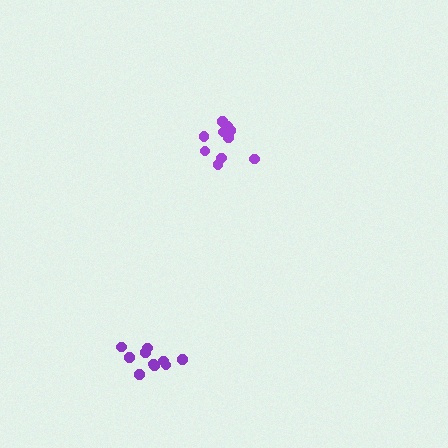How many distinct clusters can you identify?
There are 2 distinct clusters.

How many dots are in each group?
Group 1: 10 dots, Group 2: 10 dots (20 total).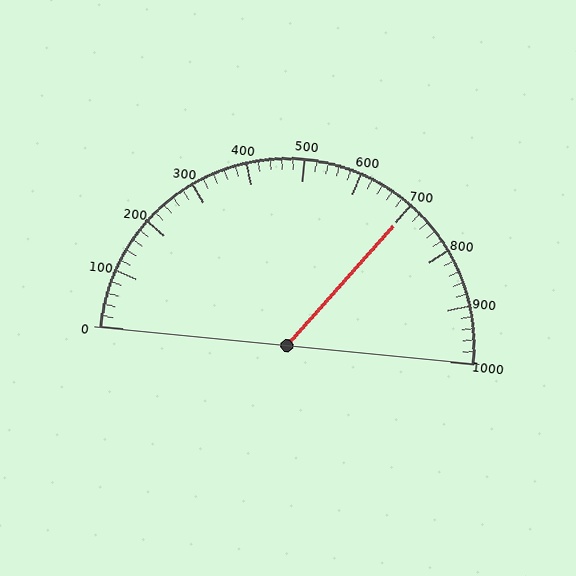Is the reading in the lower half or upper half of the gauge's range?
The reading is in the upper half of the range (0 to 1000).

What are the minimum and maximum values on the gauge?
The gauge ranges from 0 to 1000.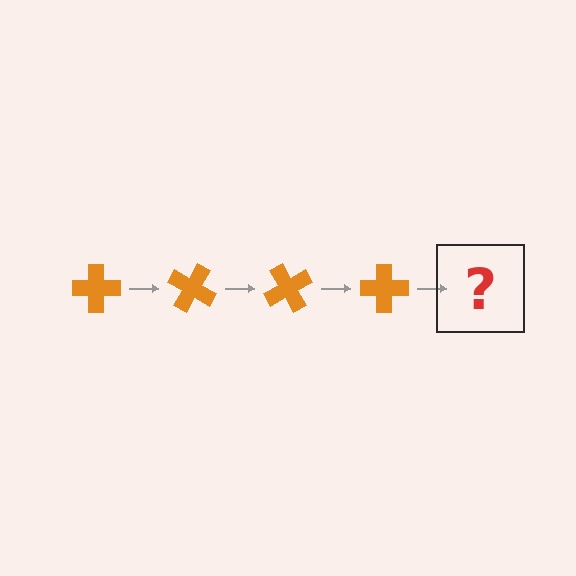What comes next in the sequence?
The next element should be an orange cross rotated 120 degrees.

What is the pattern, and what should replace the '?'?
The pattern is that the cross rotates 30 degrees each step. The '?' should be an orange cross rotated 120 degrees.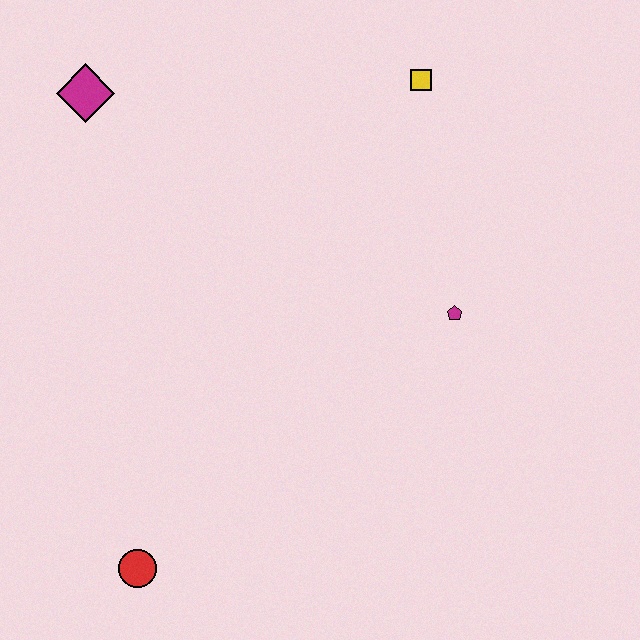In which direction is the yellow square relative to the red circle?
The yellow square is above the red circle.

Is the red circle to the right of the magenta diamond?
Yes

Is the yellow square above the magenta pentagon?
Yes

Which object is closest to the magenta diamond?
The yellow square is closest to the magenta diamond.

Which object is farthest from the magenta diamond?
The red circle is farthest from the magenta diamond.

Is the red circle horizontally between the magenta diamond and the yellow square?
Yes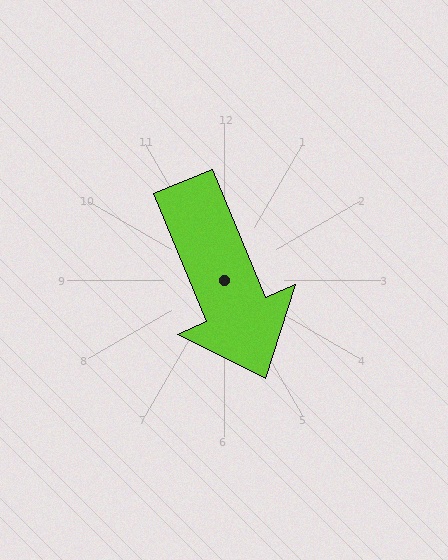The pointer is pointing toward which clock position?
Roughly 5 o'clock.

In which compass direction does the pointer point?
Southeast.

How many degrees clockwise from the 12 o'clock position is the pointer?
Approximately 157 degrees.